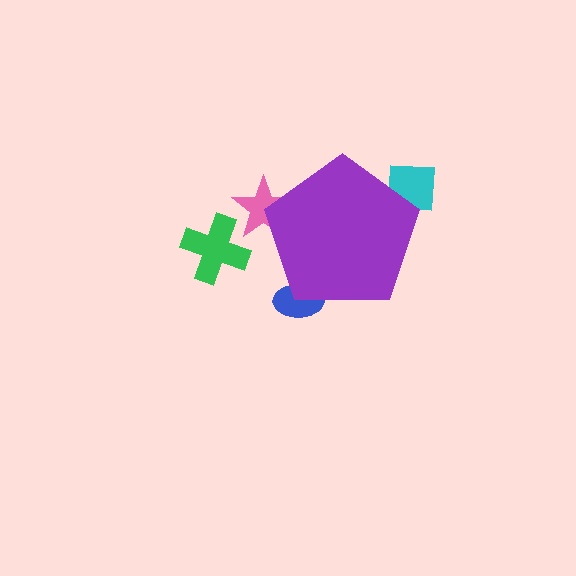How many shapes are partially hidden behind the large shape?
3 shapes are partially hidden.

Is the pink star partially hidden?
Yes, the pink star is partially hidden behind the purple pentagon.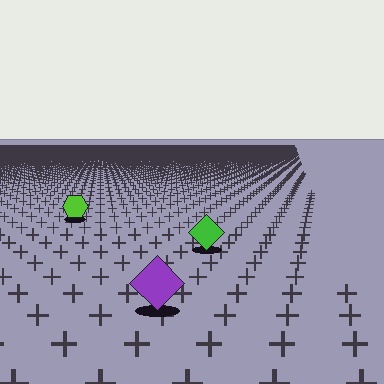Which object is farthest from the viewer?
The lime hexagon is farthest from the viewer. It appears smaller and the ground texture around it is denser.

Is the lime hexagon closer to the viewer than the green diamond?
No. The green diamond is closer — you can tell from the texture gradient: the ground texture is coarser near it.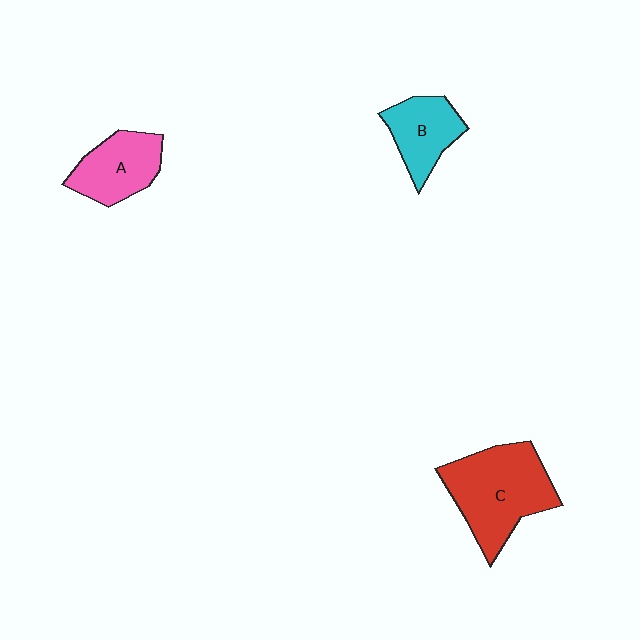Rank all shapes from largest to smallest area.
From largest to smallest: C (red), A (pink), B (cyan).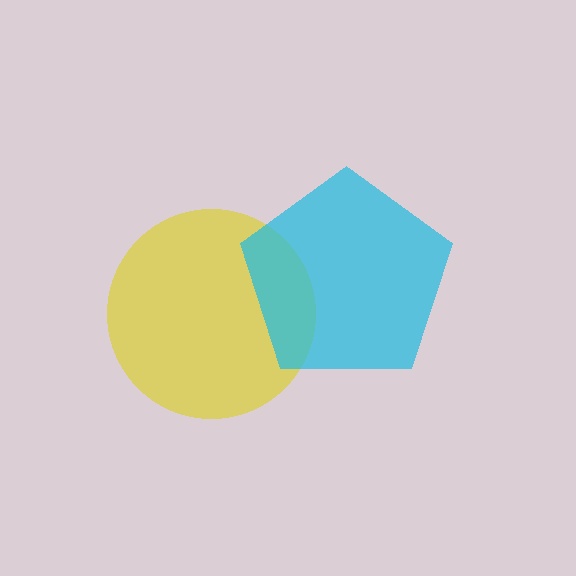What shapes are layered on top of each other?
The layered shapes are: a yellow circle, a cyan pentagon.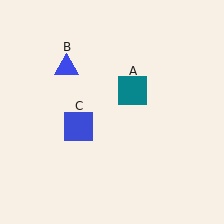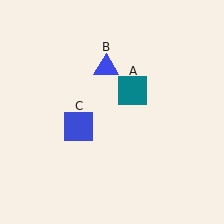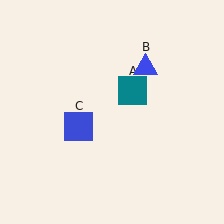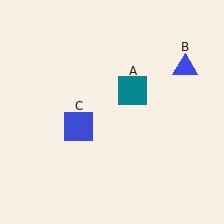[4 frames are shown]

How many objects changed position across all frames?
1 object changed position: blue triangle (object B).